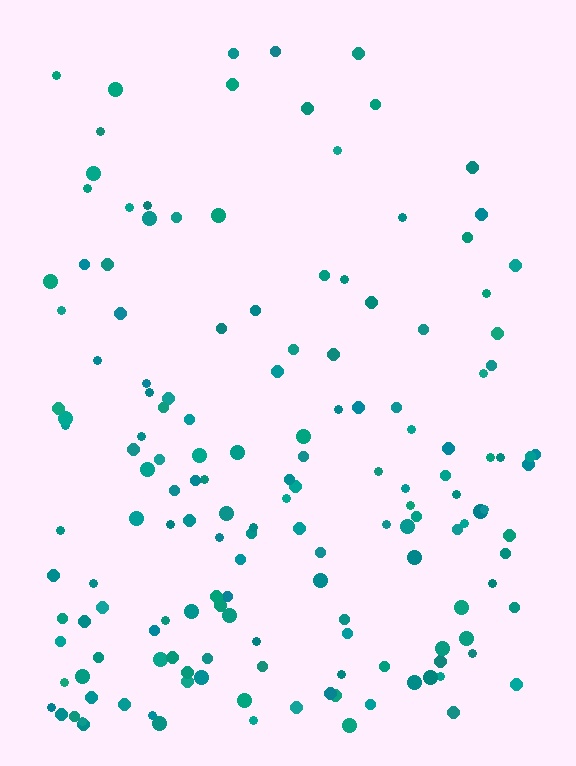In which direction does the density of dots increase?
From top to bottom, with the bottom side densest.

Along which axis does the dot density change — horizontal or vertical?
Vertical.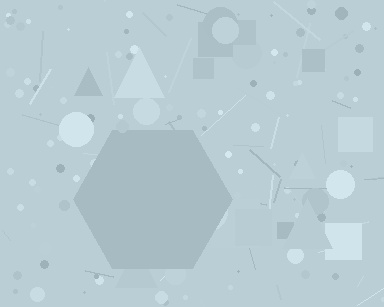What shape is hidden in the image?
A hexagon is hidden in the image.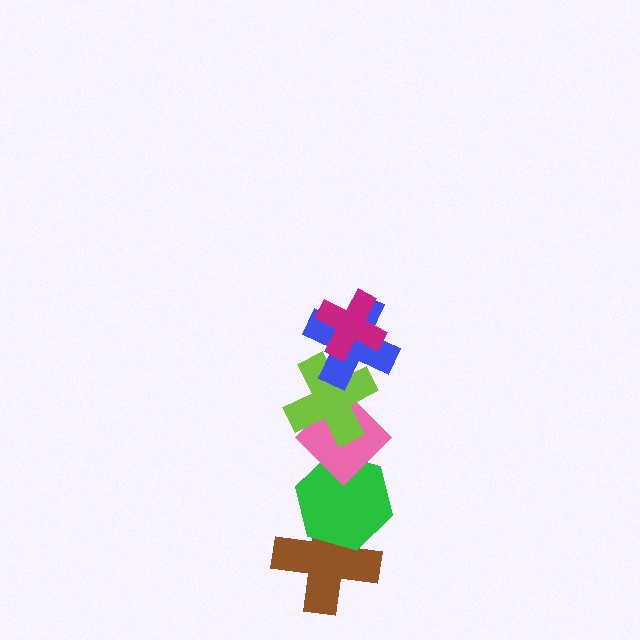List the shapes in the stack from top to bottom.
From top to bottom: the magenta cross, the blue cross, the lime cross, the pink diamond, the green hexagon, the brown cross.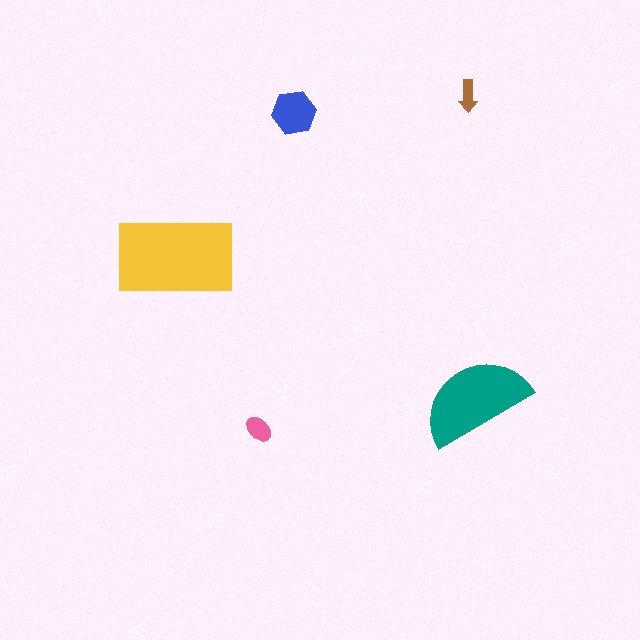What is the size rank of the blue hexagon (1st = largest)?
3rd.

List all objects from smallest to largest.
The brown arrow, the pink ellipse, the blue hexagon, the teal semicircle, the yellow rectangle.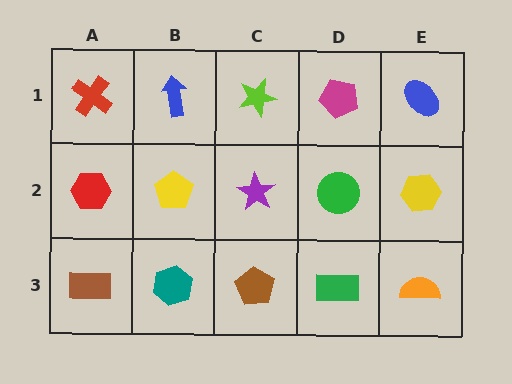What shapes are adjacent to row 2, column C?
A lime star (row 1, column C), a brown pentagon (row 3, column C), a yellow pentagon (row 2, column B), a green circle (row 2, column D).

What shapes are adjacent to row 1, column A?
A red hexagon (row 2, column A), a blue arrow (row 1, column B).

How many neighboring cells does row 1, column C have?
3.